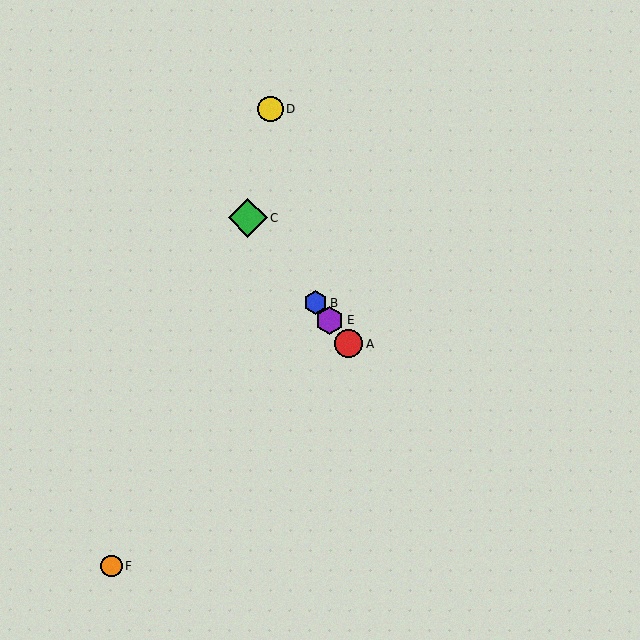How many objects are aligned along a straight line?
4 objects (A, B, C, E) are aligned along a straight line.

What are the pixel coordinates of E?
Object E is at (330, 320).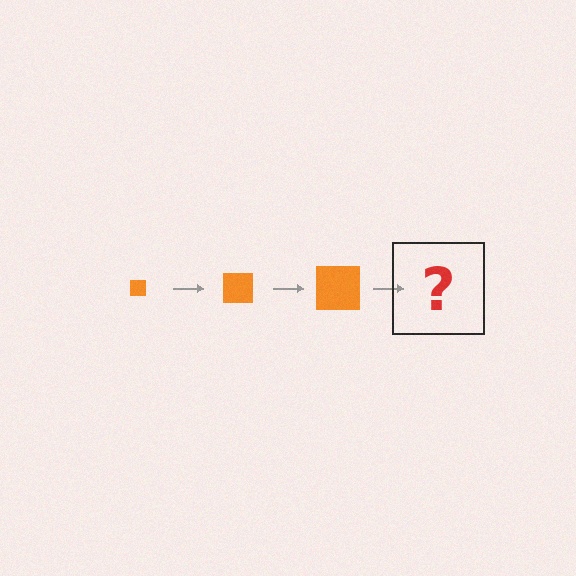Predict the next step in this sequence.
The next step is an orange square, larger than the previous one.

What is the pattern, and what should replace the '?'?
The pattern is that the square gets progressively larger each step. The '?' should be an orange square, larger than the previous one.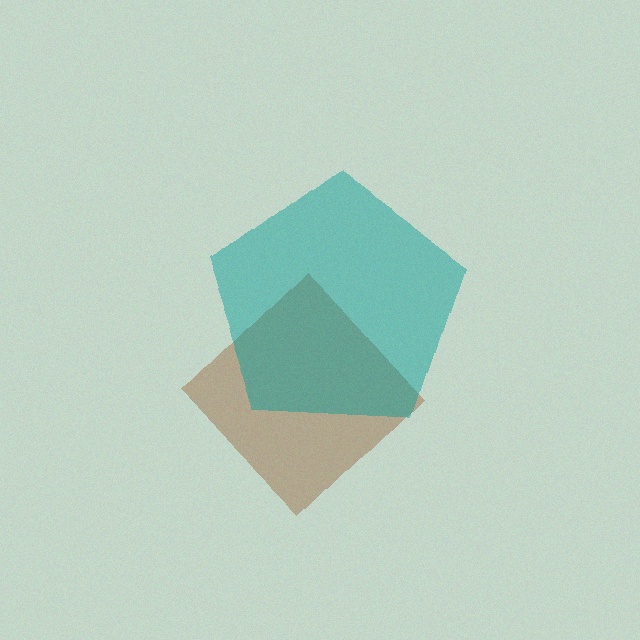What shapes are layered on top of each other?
The layered shapes are: a brown diamond, a teal pentagon.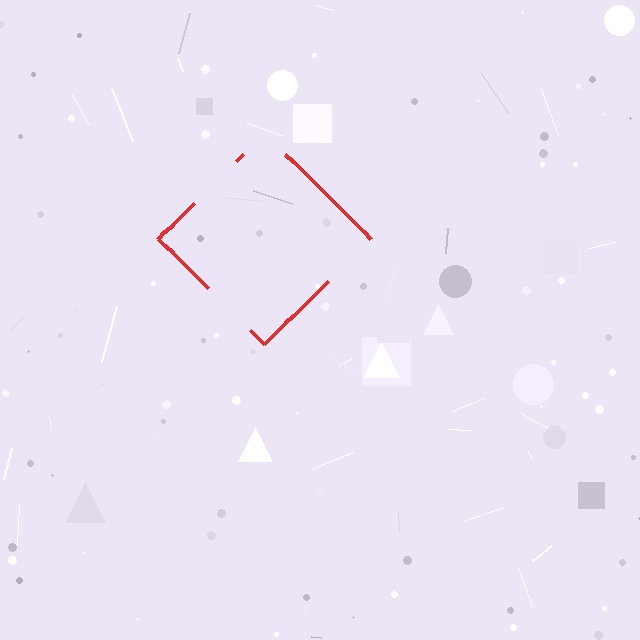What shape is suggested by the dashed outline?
The dashed outline suggests a diamond.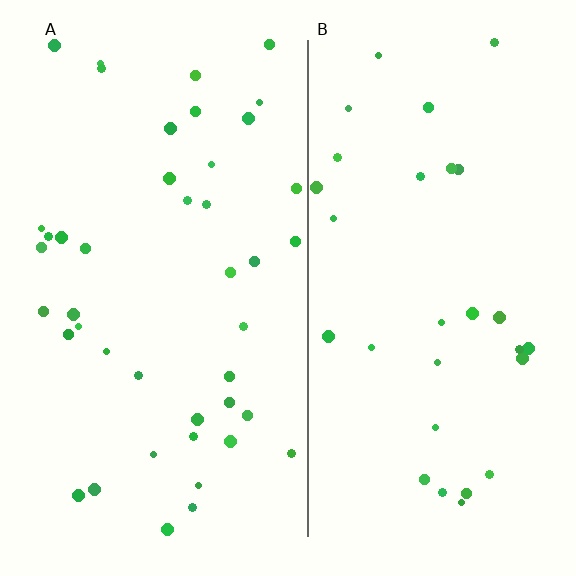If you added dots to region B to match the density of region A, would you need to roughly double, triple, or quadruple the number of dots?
Approximately double.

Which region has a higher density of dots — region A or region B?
A (the left).